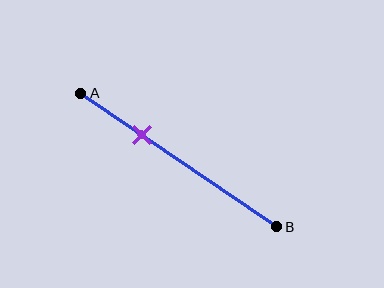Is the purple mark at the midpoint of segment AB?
No, the mark is at about 30% from A, not at the 50% midpoint.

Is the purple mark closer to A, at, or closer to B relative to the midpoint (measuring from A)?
The purple mark is closer to point A than the midpoint of segment AB.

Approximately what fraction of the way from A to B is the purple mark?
The purple mark is approximately 30% of the way from A to B.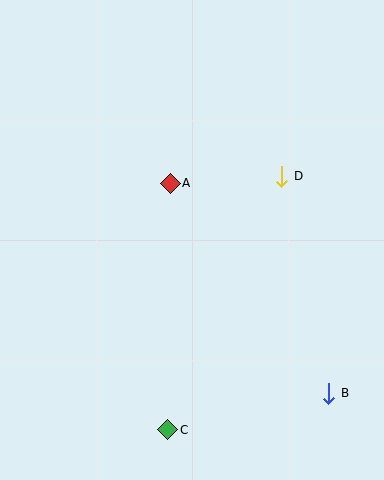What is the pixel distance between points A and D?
The distance between A and D is 112 pixels.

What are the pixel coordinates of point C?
Point C is at (168, 430).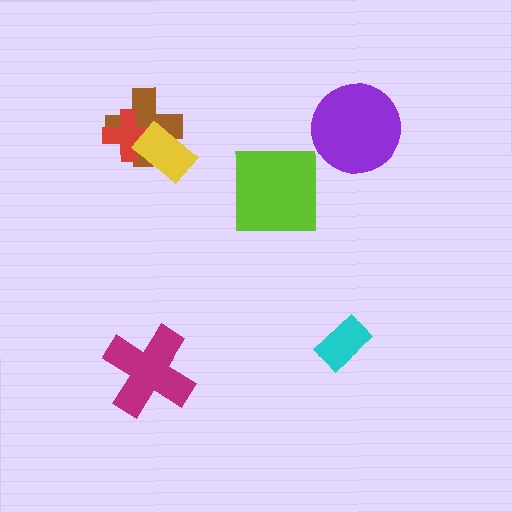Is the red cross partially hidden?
Yes, it is partially covered by another shape.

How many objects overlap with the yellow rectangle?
2 objects overlap with the yellow rectangle.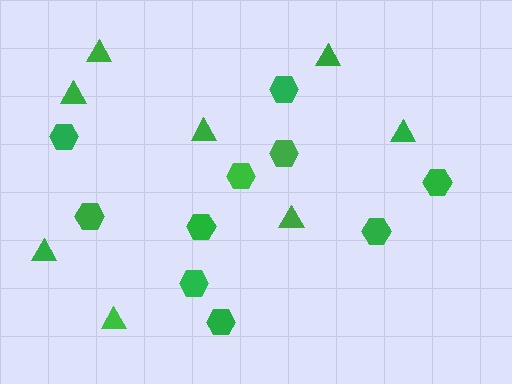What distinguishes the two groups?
There are 2 groups: one group of hexagons (10) and one group of triangles (8).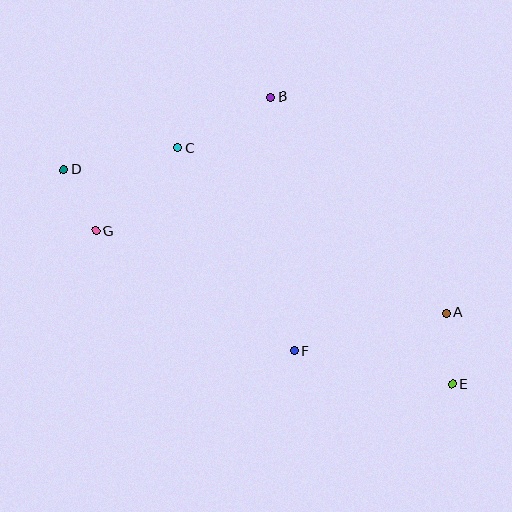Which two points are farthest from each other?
Points D and E are farthest from each other.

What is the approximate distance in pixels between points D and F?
The distance between D and F is approximately 293 pixels.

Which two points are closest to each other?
Points D and G are closest to each other.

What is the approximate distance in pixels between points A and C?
The distance between A and C is approximately 315 pixels.